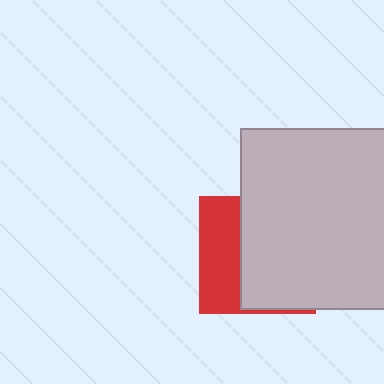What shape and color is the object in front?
The object in front is a light gray square.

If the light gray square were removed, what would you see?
You would see the complete red square.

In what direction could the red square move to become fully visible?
The red square could move left. That would shift it out from behind the light gray square entirely.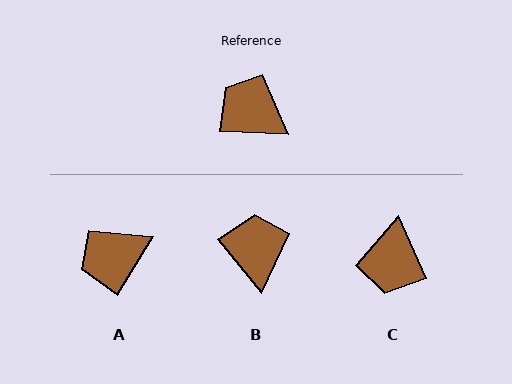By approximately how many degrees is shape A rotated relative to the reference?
Approximately 61 degrees counter-clockwise.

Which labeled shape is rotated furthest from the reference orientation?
C, about 116 degrees away.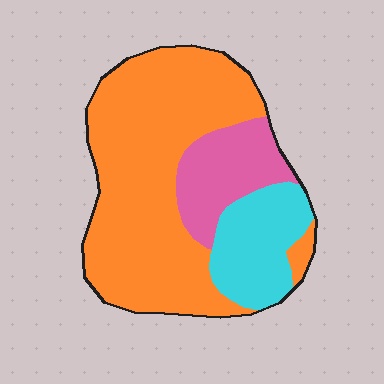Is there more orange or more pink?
Orange.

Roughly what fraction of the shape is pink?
Pink covers 17% of the shape.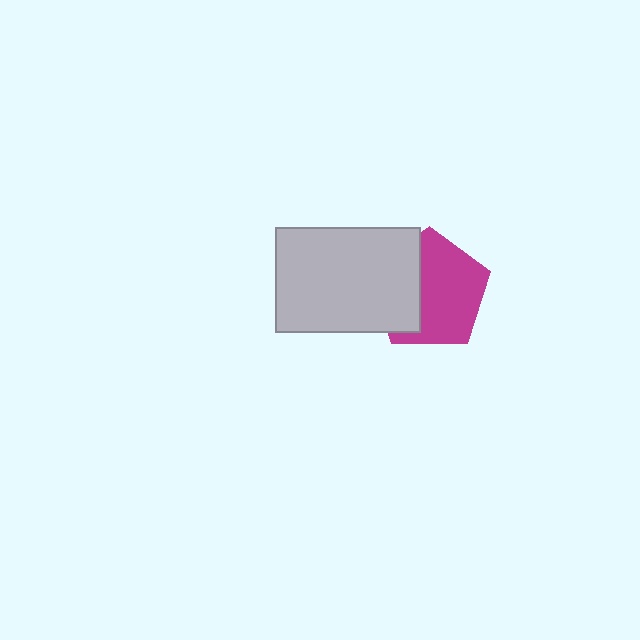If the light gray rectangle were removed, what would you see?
You would see the complete magenta pentagon.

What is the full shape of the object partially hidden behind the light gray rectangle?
The partially hidden object is a magenta pentagon.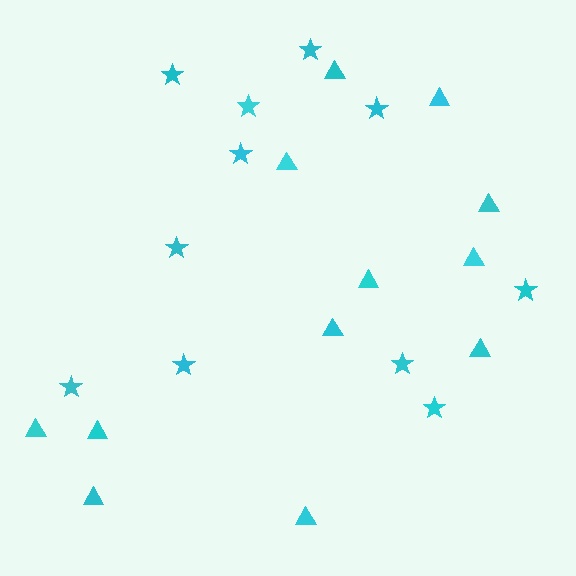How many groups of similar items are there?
There are 2 groups: one group of triangles (12) and one group of stars (11).